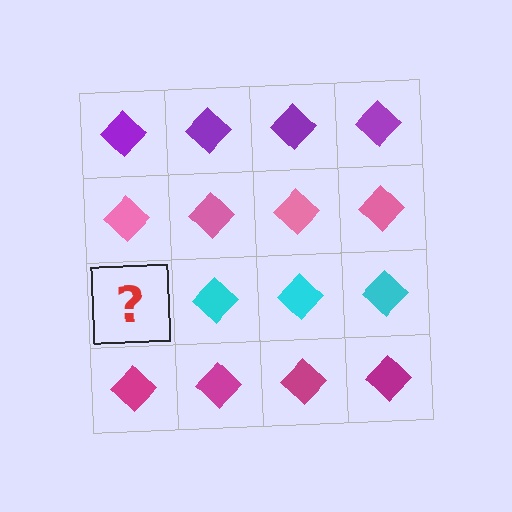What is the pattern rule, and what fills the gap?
The rule is that each row has a consistent color. The gap should be filled with a cyan diamond.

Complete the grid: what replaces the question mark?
The question mark should be replaced with a cyan diamond.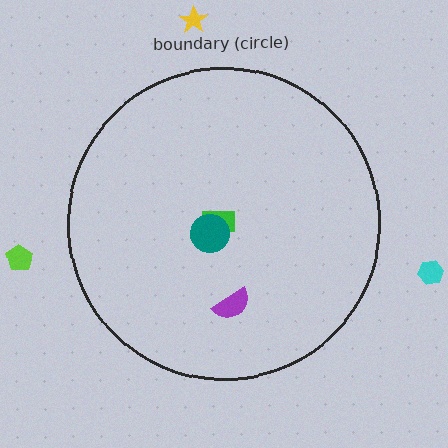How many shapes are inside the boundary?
3 inside, 3 outside.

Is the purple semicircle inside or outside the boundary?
Inside.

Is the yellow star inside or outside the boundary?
Outside.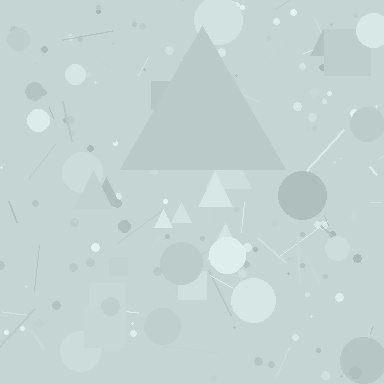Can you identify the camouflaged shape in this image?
The camouflaged shape is a triangle.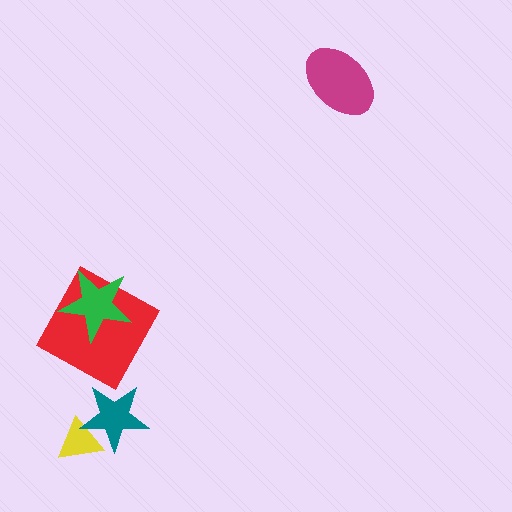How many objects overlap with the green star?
1 object overlaps with the green star.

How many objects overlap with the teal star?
1 object overlaps with the teal star.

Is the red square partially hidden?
Yes, it is partially covered by another shape.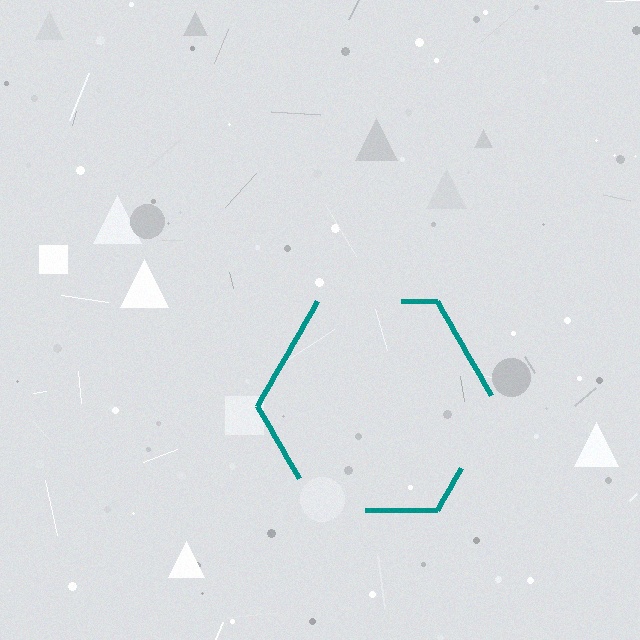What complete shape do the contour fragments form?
The contour fragments form a hexagon.